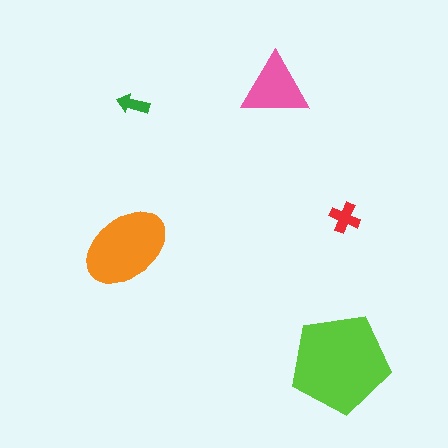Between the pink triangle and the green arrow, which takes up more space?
The pink triangle.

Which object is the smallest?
The green arrow.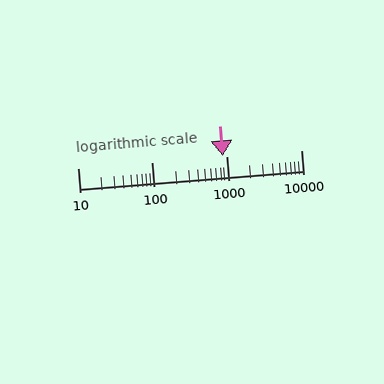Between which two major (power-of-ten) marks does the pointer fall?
The pointer is between 100 and 1000.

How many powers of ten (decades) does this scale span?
The scale spans 3 decades, from 10 to 10000.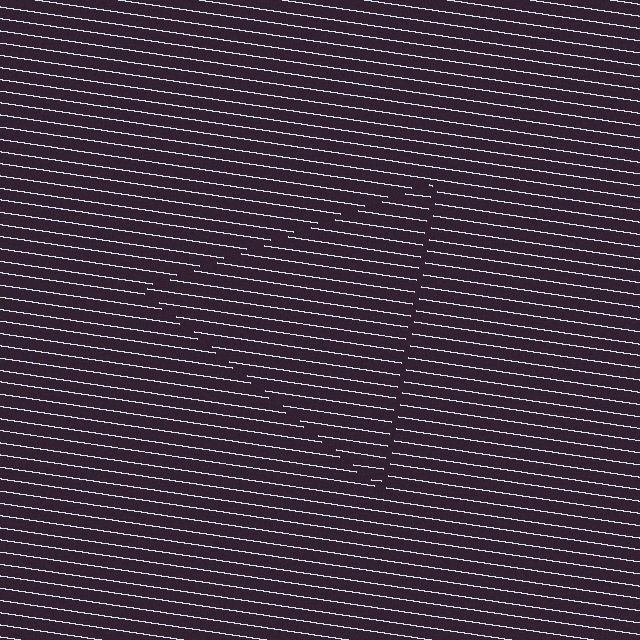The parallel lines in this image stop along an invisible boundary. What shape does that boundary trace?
An illusory triangle. The interior of the shape contains the same grating, shifted by half a period — the contour is defined by the phase discontinuity where line-ends from the inner and outer gratings abut.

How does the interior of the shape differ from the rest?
The interior of the shape contains the same grating, shifted by half a period — the contour is defined by the phase discontinuity where line-ends from the inner and outer gratings abut.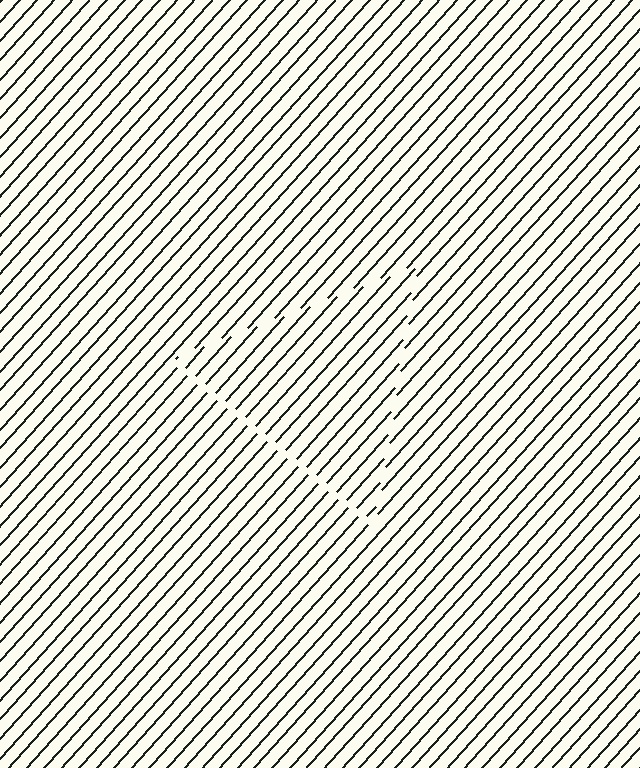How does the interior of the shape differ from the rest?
The interior of the shape contains the same grating, shifted by half a period — the contour is defined by the phase discontinuity where line-ends from the inner and outer gratings abut.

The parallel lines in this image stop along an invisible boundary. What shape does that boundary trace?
An illusory triangle. The interior of the shape contains the same grating, shifted by half a period — the contour is defined by the phase discontinuity where line-ends from the inner and outer gratings abut.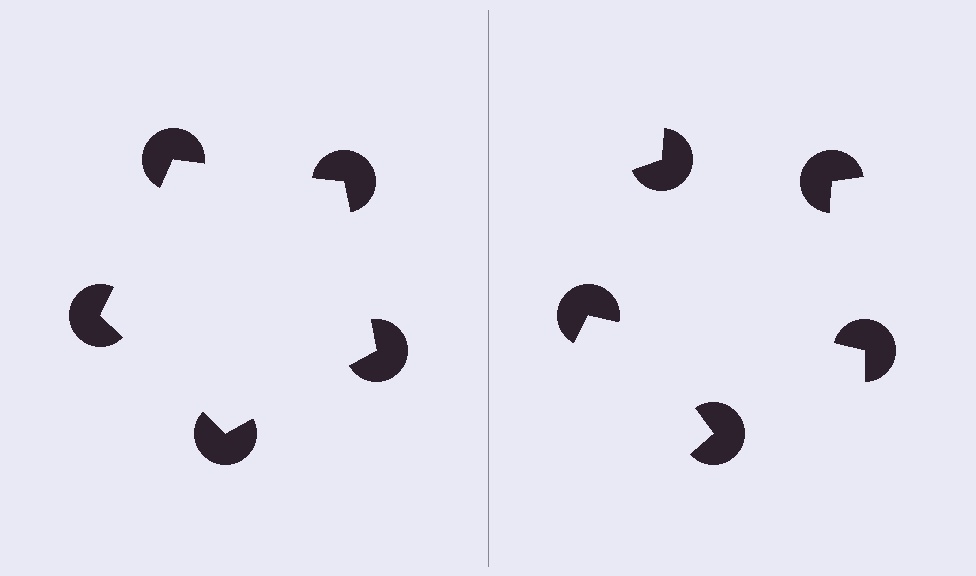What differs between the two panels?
The pac-man discs are positioned identically on both sides; only the wedge orientations differ. On the left they align to a pentagon; on the right they are misaligned.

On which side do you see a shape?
An illusory pentagon appears on the left side. On the right side the wedge cuts are rotated, so no coherent shape forms.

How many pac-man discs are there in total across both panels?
10 — 5 on each side.